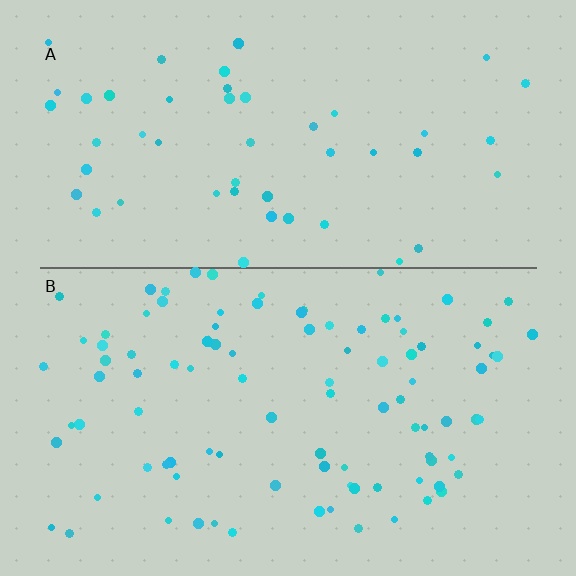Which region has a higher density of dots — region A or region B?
B (the bottom).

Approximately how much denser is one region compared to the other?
Approximately 2.0× — region B over region A.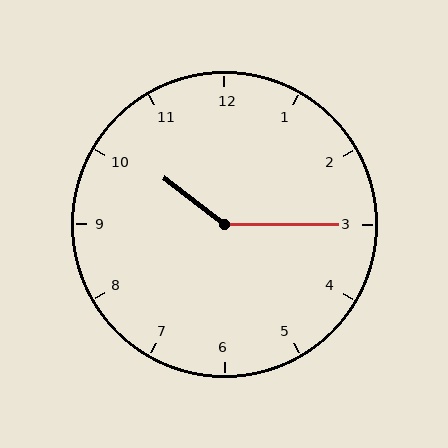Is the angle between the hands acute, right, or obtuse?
It is obtuse.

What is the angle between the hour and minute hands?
Approximately 142 degrees.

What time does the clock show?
10:15.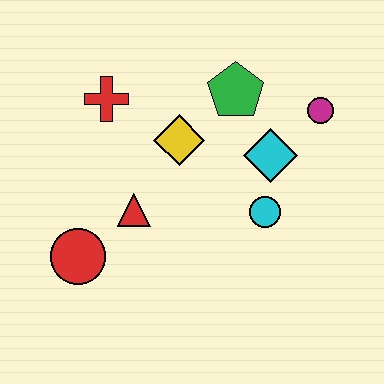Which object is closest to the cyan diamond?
The cyan circle is closest to the cyan diamond.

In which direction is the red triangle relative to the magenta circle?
The red triangle is to the left of the magenta circle.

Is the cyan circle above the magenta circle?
No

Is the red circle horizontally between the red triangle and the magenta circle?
No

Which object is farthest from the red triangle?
The magenta circle is farthest from the red triangle.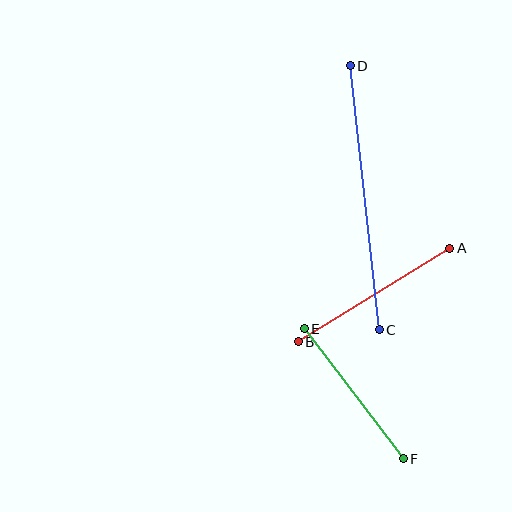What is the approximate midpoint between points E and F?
The midpoint is at approximately (354, 394) pixels.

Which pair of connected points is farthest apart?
Points C and D are farthest apart.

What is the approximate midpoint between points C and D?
The midpoint is at approximately (365, 198) pixels.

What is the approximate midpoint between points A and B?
The midpoint is at approximately (374, 295) pixels.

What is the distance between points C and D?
The distance is approximately 265 pixels.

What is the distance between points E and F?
The distance is approximately 163 pixels.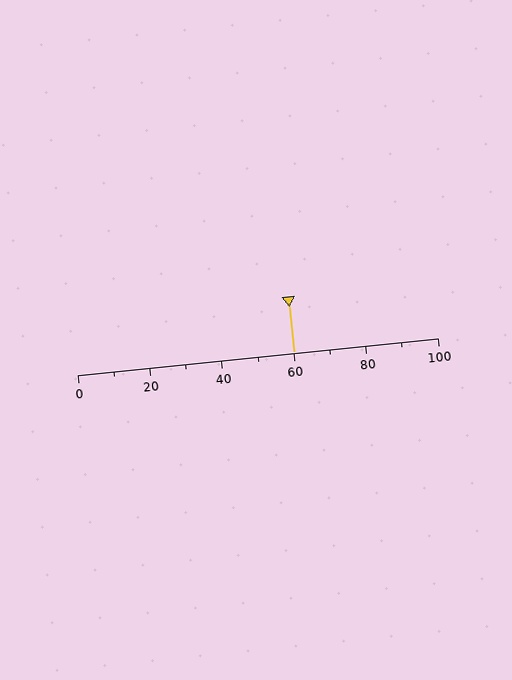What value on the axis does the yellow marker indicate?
The marker indicates approximately 60.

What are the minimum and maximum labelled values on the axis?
The axis runs from 0 to 100.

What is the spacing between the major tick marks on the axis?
The major ticks are spaced 20 apart.